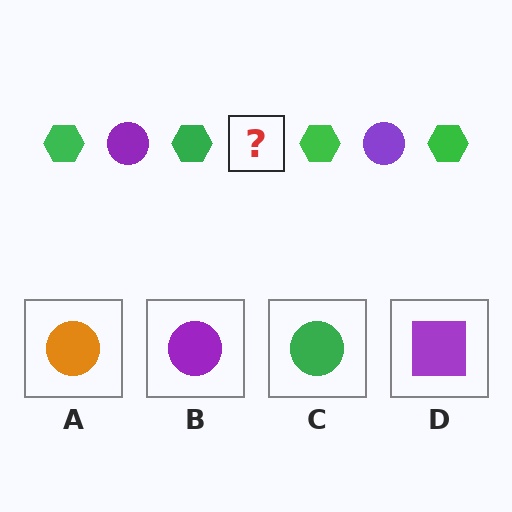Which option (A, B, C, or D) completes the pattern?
B.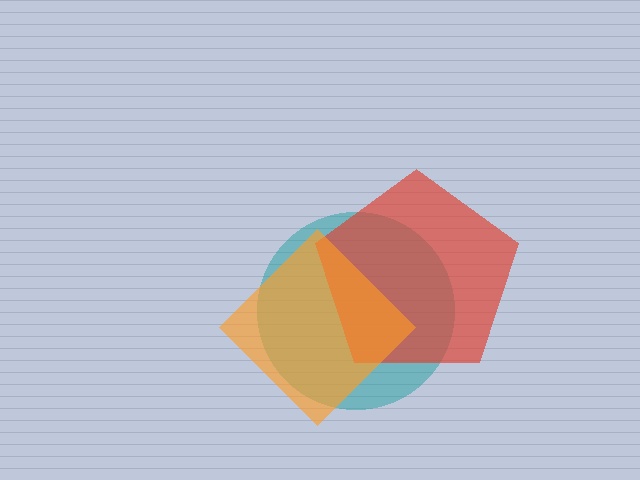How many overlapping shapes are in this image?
There are 3 overlapping shapes in the image.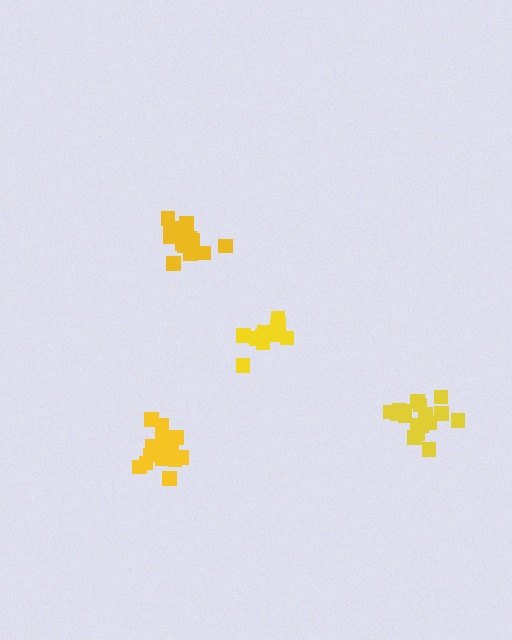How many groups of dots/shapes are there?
There are 4 groups.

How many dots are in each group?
Group 1: 17 dots, Group 2: 15 dots, Group 3: 18 dots, Group 4: 12 dots (62 total).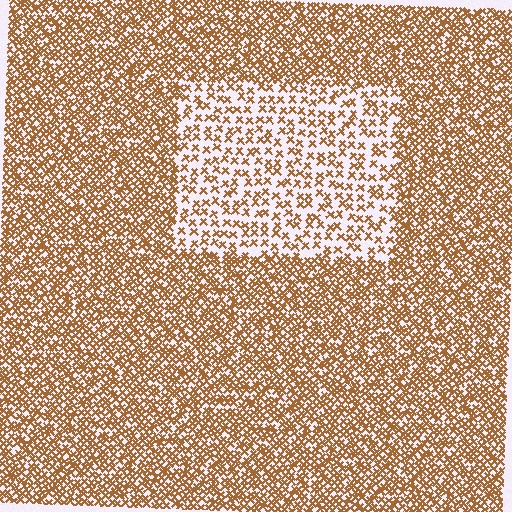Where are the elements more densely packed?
The elements are more densely packed outside the rectangle boundary.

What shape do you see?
I see a rectangle.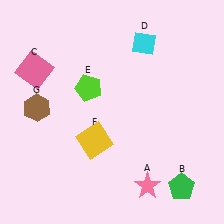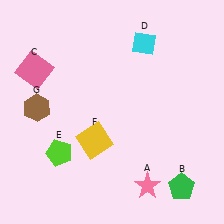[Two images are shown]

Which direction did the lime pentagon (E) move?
The lime pentagon (E) moved down.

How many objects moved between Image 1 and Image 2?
1 object moved between the two images.